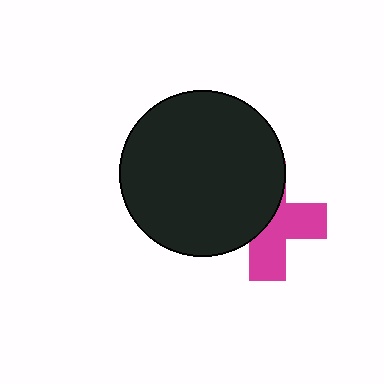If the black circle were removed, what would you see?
You would see the complete magenta cross.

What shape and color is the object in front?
The object in front is a black circle.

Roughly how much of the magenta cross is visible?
About half of it is visible (roughly 50%).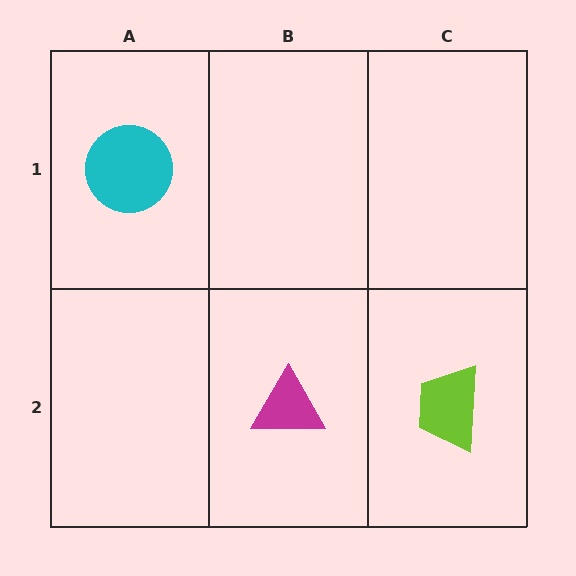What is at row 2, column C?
A lime trapezoid.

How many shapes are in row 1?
1 shape.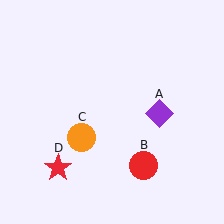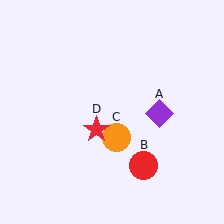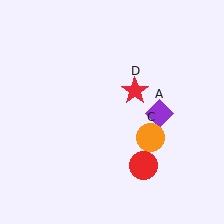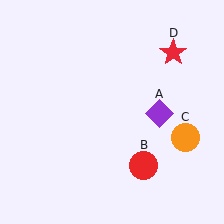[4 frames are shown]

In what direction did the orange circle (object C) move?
The orange circle (object C) moved right.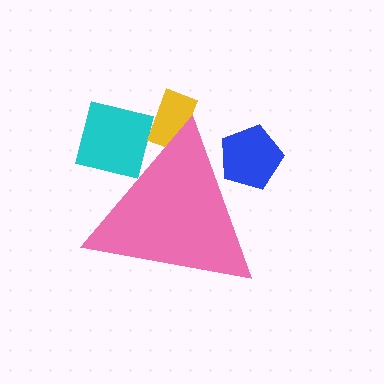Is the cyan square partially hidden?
Yes, the cyan square is partially hidden behind the pink triangle.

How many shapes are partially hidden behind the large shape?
3 shapes are partially hidden.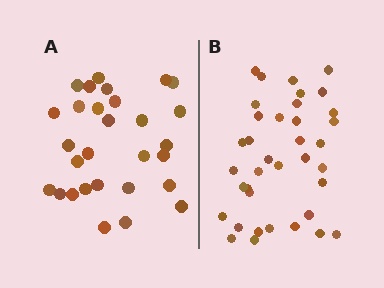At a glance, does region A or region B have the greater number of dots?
Region B (the right region) has more dots.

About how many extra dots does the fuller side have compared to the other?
Region B has roughly 8 or so more dots than region A.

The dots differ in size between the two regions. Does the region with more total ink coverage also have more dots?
No. Region A has more total ink coverage because its dots are larger, but region B actually contains more individual dots. Total area can be misleading — the number of items is what matters here.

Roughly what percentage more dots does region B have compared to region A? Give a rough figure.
About 30% more.